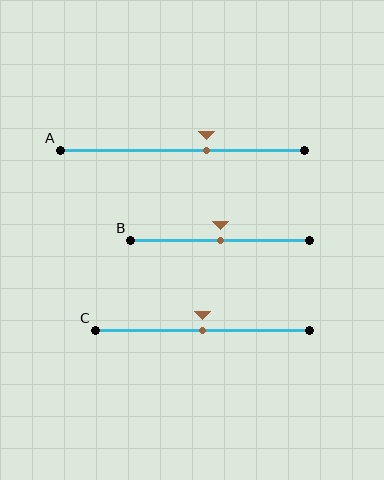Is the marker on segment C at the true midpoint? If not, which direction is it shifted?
Yes, the marker on segment C is at the true midpoint.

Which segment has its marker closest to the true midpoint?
Segment B has its marker closest to the true midpoint.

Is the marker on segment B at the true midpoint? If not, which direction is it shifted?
Yes, the marker on segment B is at the true midpoint.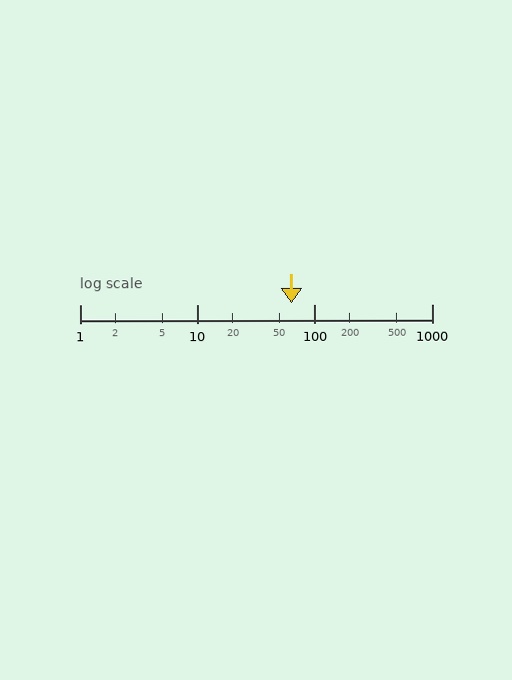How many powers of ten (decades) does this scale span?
The scale spans 3 decades, from 1 to 1000.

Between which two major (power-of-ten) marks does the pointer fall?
The pointer is between 10 and 100.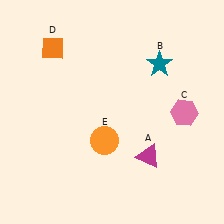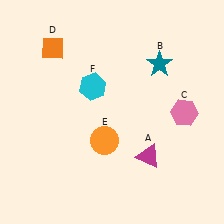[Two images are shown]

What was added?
A cyan hexagon (F) was added in Image 2.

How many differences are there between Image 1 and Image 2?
There is 1 difference between the two images.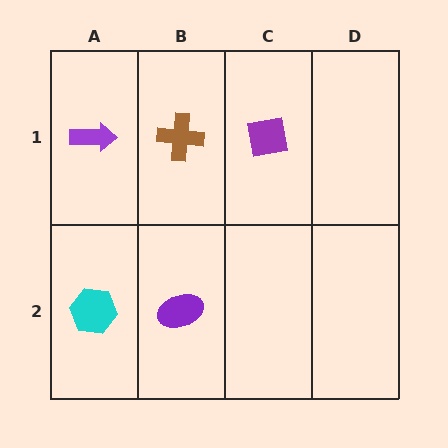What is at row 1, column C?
A purple square.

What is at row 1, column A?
A purple arrow.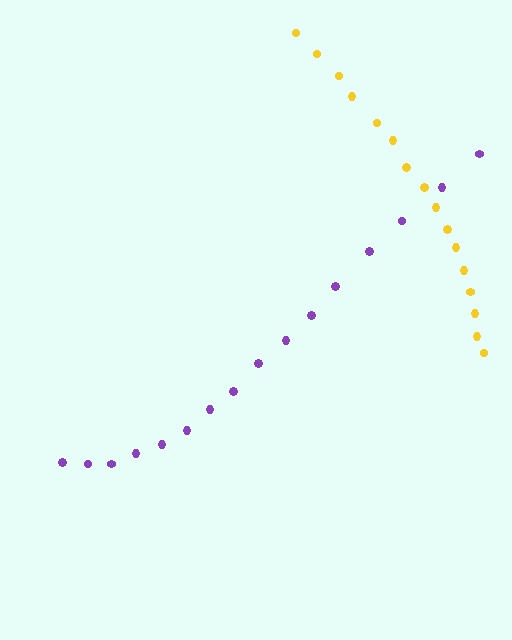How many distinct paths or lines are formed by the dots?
There are 2 distinct paths.